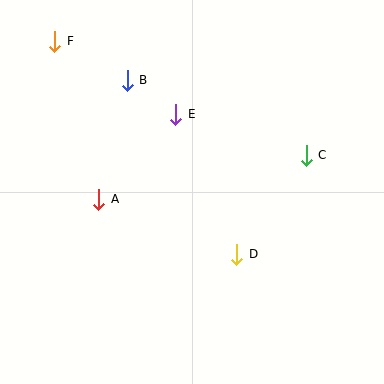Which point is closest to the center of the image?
Point D at (237, 254) is closest to the center.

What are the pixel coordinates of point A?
Point A is at (99, 199).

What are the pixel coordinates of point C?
Point C is at (306, 155).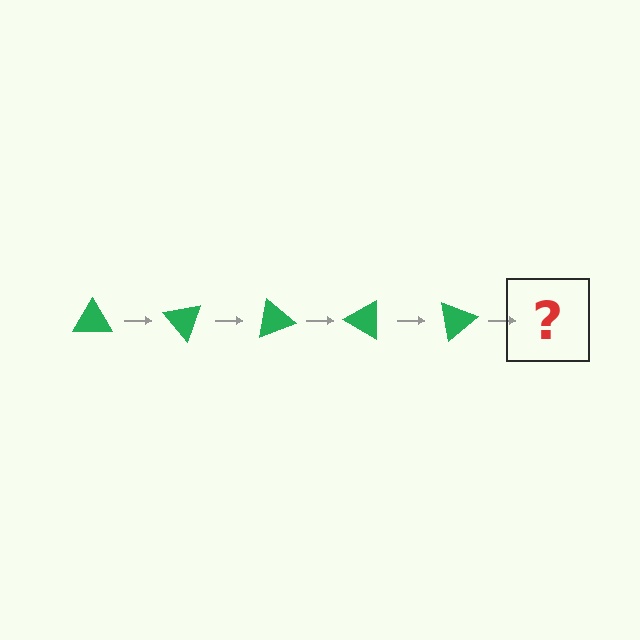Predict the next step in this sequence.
The next step is a green triangle rotated 250 degrees.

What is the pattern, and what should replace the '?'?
The pattern is that the triangle rotates 50 degrees each step. The '?' should be a green triangle rotated 250 degrees.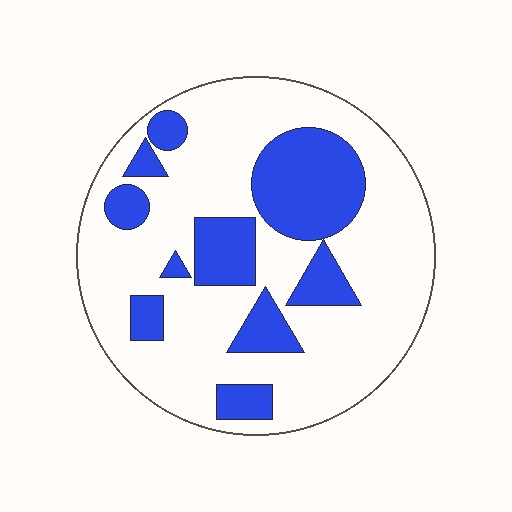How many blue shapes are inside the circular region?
10.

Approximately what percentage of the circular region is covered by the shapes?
Approximately 25%.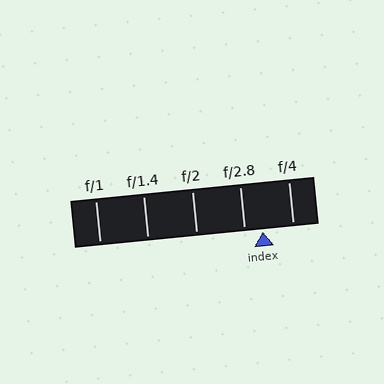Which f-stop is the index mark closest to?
The index mark is closest to f/2.8.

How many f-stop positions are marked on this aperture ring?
There are 5 f-stop positions marked.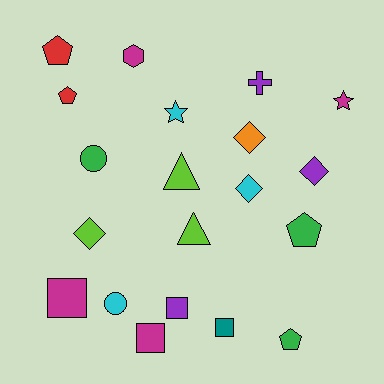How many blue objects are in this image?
There are no blue objects.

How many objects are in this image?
There are 20 objects.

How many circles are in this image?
There are 2 circles.